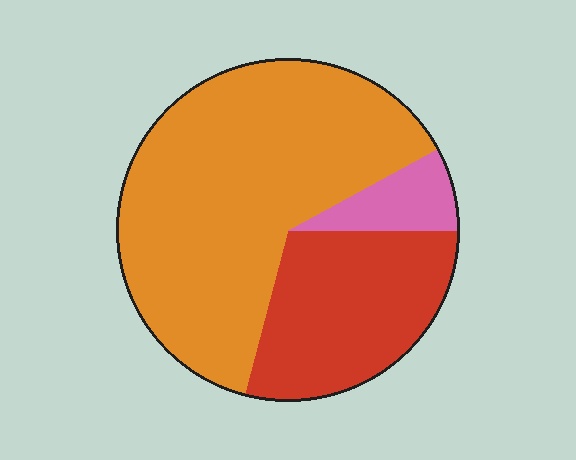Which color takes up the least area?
Pink, at roughly 10%.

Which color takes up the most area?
Orange, at roughly 65%.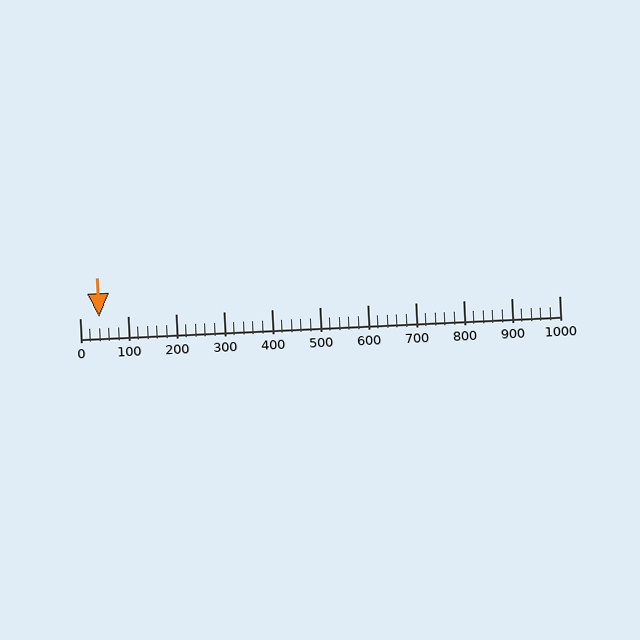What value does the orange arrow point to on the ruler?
The orange arrow points to approximately 40.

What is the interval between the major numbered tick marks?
The major tick marks are spaced 100 units apart.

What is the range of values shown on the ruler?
The ruler shows values from 0 to 1000.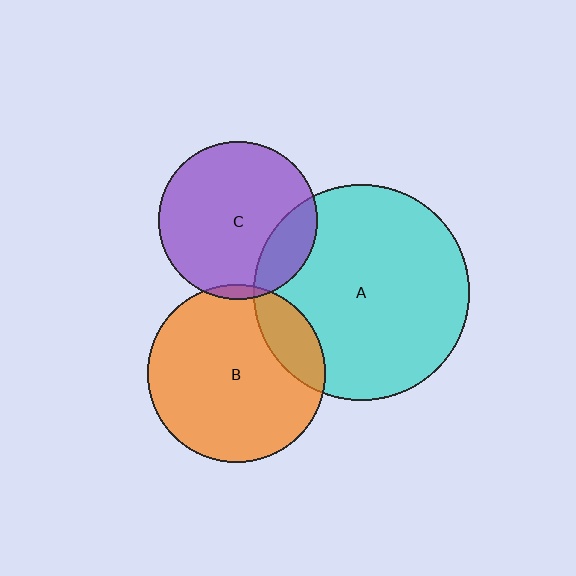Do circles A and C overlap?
Yes.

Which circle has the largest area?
Circle A (cyan).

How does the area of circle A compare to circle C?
Approximately 1.8 times.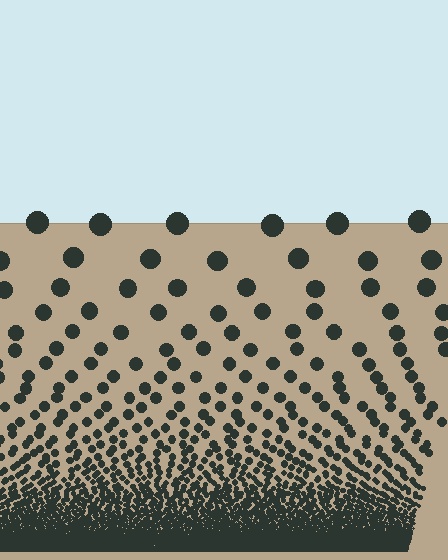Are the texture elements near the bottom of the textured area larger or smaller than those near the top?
Smaller. The gradient is inverted — elements near the bottom are smaller and denser.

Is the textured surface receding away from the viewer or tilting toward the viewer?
The surface appears to tilt toward the viewer. Texture elements get larger and sparser toward the top.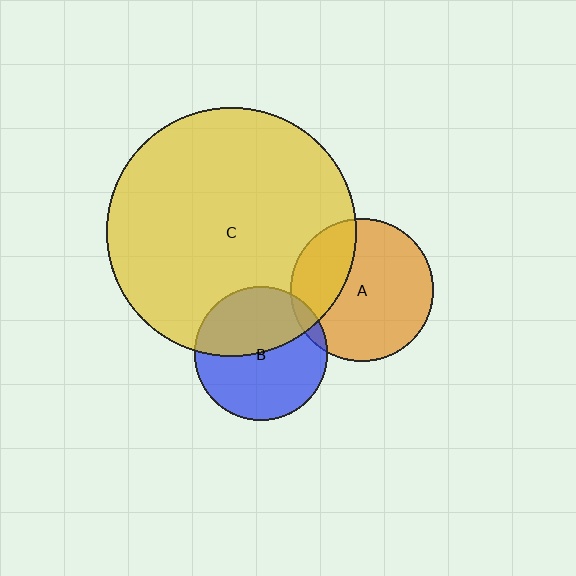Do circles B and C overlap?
Yes.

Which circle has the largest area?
Circle C (yellow).